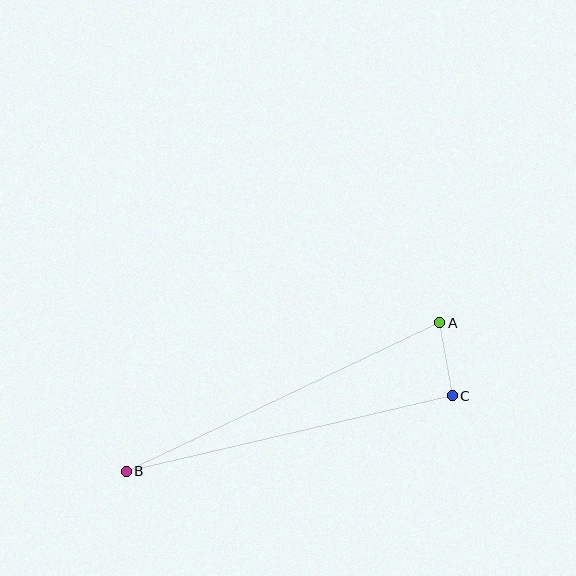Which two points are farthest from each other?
Points A and B are farthest from each other.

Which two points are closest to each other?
Points A and C are closest to each other.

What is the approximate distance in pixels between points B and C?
The distance between B and C is approximately 335 pixels.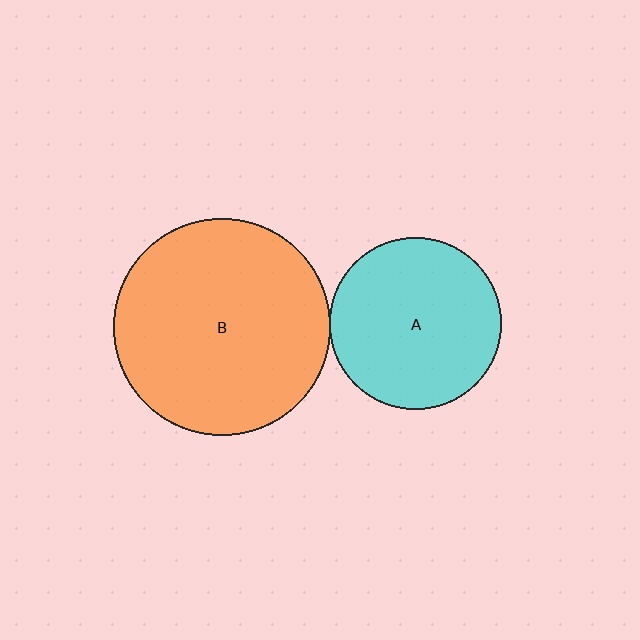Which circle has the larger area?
Circle B (orange).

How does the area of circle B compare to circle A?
Approximately 1.6 times.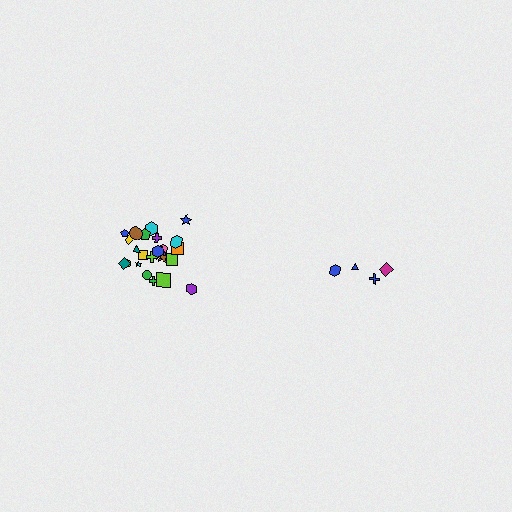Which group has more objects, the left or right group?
The left group.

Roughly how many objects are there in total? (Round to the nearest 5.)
Roughly 30 objects in total.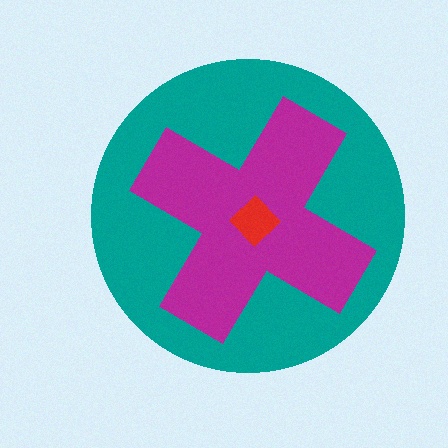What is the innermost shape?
The red diamond.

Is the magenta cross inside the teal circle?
Yes.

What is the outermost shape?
The teal circle.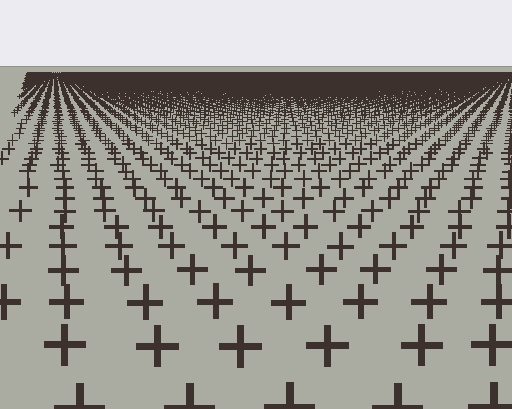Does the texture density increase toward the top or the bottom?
Density increases toward the top.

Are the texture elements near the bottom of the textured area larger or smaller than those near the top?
Larger. Near the bottom, elements are closer to the viewer and appear at a bigger on-screen size.